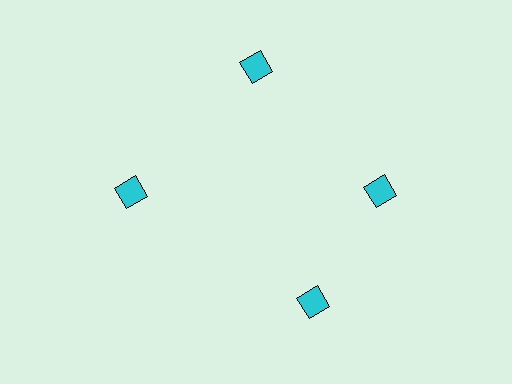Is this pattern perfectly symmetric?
No. The 4 cyan diamonds are arranged in a ring, but one element near the 6 o'clock position is rotated out of alignment along the ring, breaking the 4-fold rotational symmetry.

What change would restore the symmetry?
The symmetry would be restored by rotating it back into even spacing with its neighbors so that all 4 diamonds sit at equal angles and equal distance from the center.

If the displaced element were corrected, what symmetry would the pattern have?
It would have 4-fold rotational symmetry — the pattern would map onto itself every 90 degrees.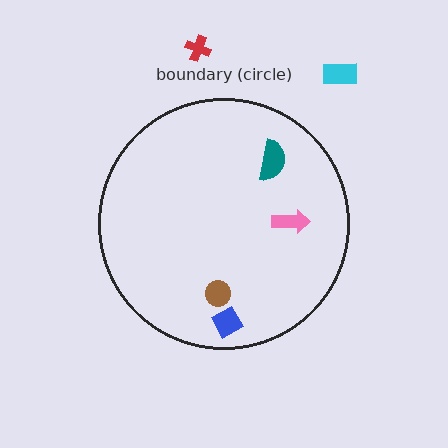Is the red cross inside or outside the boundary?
Outside.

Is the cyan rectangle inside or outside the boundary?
Outside.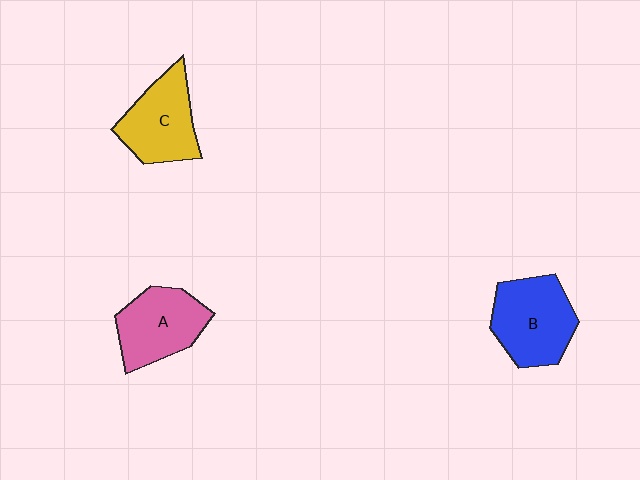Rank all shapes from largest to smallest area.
From largest to smallest: B (blue), C (yellow), A (pink).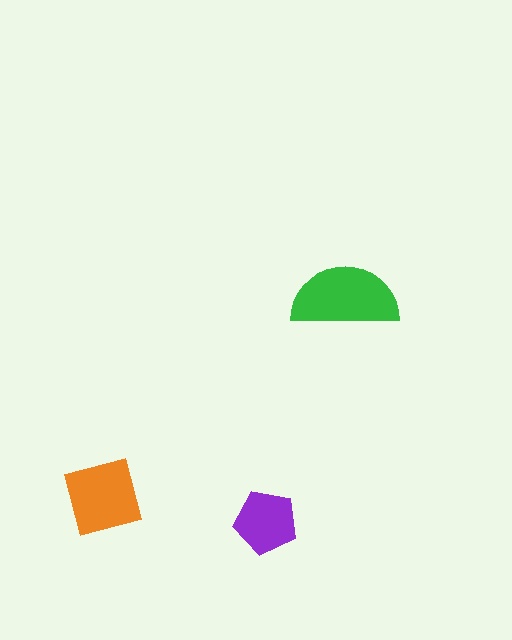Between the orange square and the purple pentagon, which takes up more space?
The orange square.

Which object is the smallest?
The purple pentagon.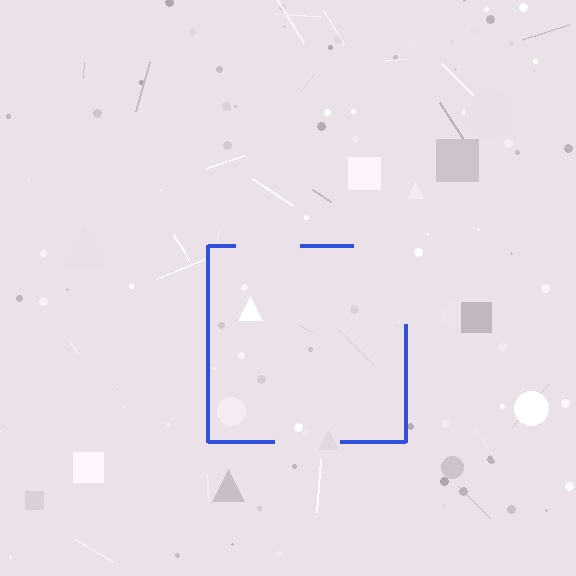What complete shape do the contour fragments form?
The contour fragments form a square.